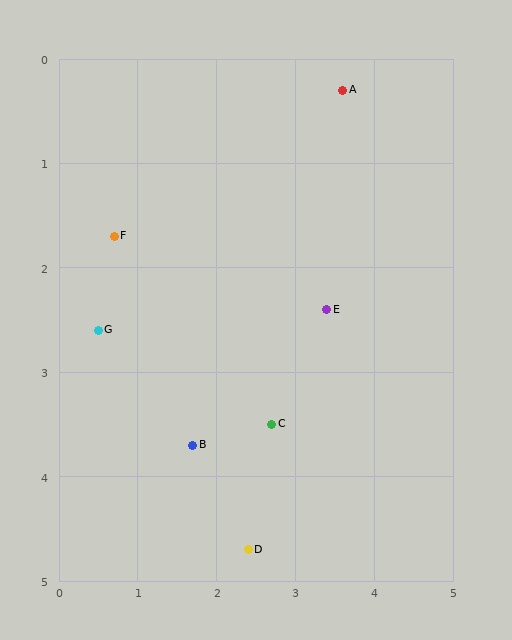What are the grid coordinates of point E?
Point E is at approximately (3.4, 2.4).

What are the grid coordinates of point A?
Point A is at approximately (3.6, 0.3).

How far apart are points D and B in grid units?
Points D and B are about 1.2 grid units apart.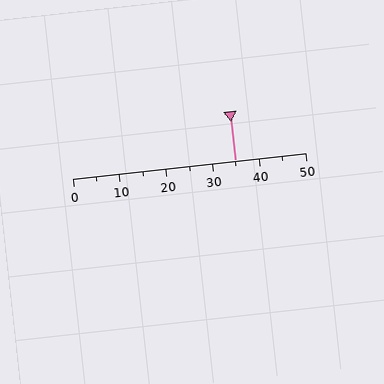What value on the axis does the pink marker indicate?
The marker indicates approximately 35.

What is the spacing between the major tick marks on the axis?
The major ticks are spaced 10 apart.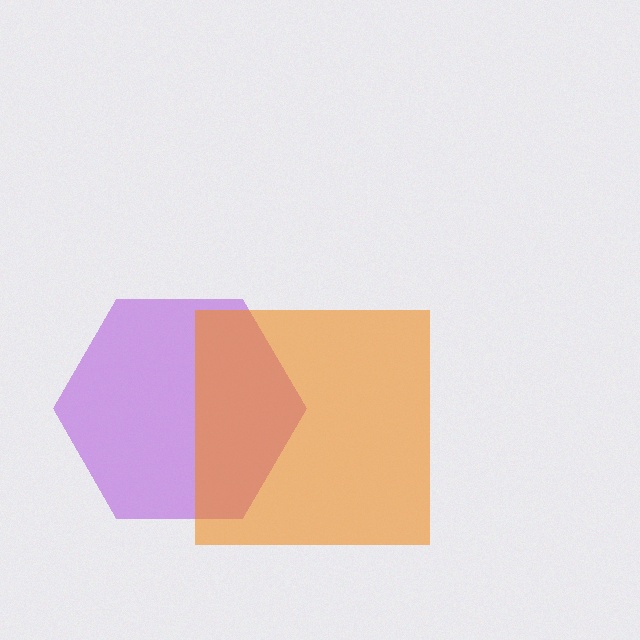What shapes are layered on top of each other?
The layered shapes are: a purple hexagon, an orange square.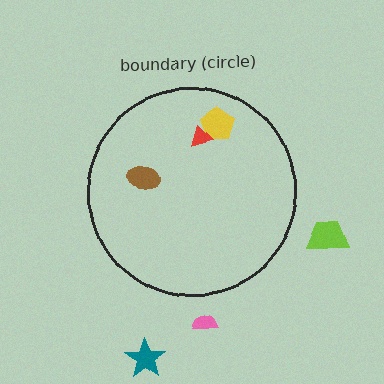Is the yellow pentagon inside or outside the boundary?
Inside.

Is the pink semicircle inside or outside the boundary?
Outside.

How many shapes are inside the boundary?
3 inside, 3 outside.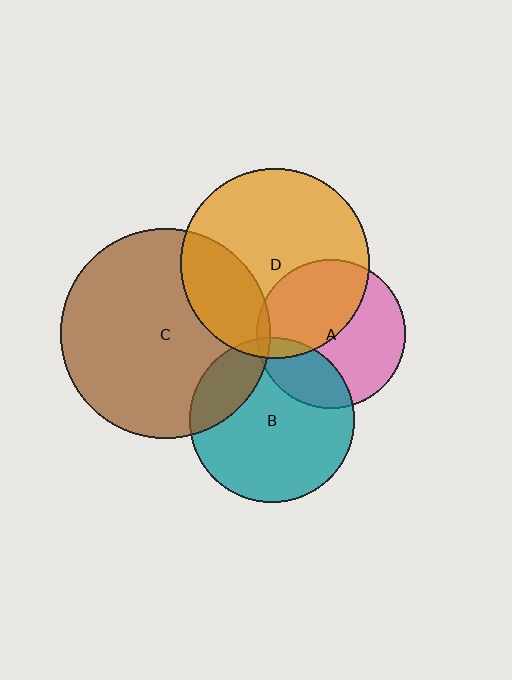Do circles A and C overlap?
Yes.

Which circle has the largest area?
Circle C (brown).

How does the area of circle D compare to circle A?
Approximately 1.6 times.